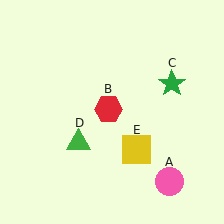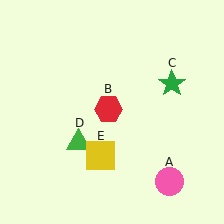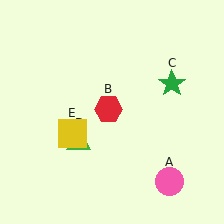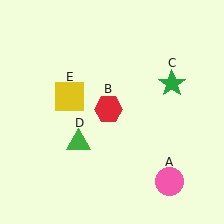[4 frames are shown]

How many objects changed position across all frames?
1 object changed position: yellow square (object E).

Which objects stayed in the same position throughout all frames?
Pink circle (object A) and red hexagon (object B) and green star (object C) and green triangle (object D) remained stationary.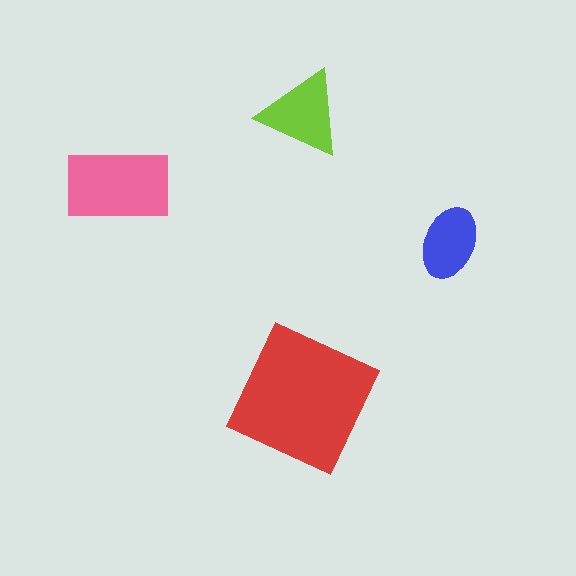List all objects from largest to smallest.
The red square, the pink rectangle, the lime triangle, the blue ellipse.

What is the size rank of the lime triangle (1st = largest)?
3rd.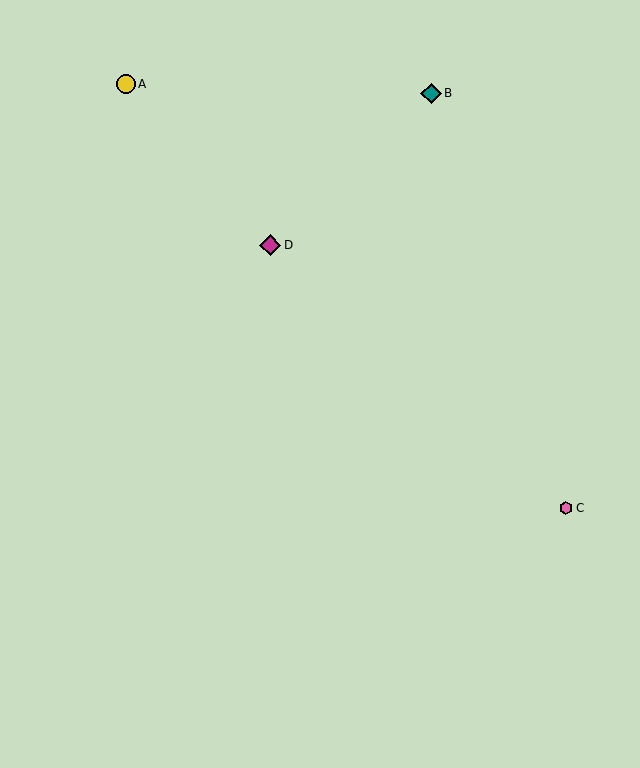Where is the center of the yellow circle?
The center of the yellow circle is at (126, 84).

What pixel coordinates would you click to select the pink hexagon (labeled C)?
Click at (566, 508) to select the pink hexagon C.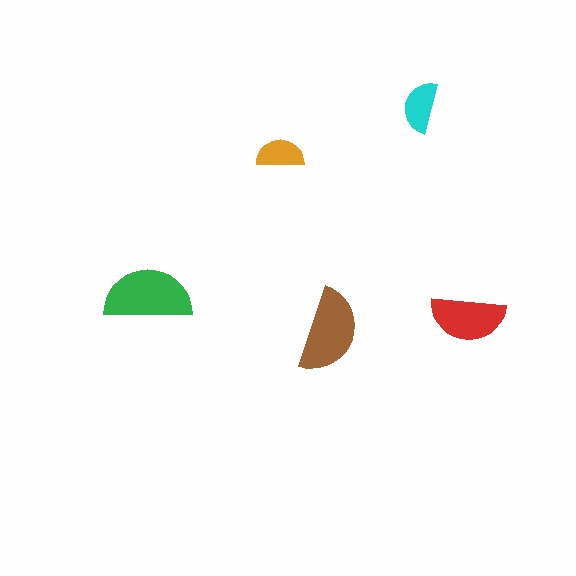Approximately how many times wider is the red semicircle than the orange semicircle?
About 1.5 times wider.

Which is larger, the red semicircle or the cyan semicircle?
The red one.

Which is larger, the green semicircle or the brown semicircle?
The green one.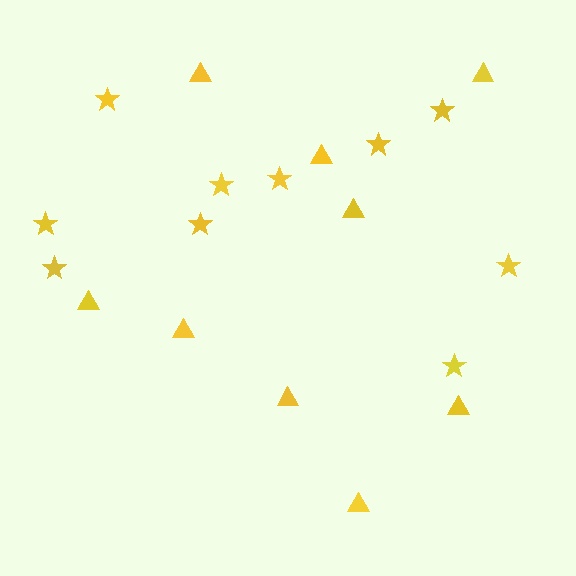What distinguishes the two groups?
There are 2 groups: one group of stars (10) and one group of triangles (9).